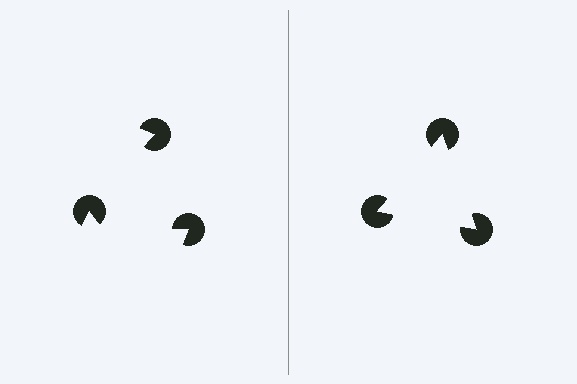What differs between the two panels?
The pac-man discs are positioned identically on both sides; only the wedge orientations differ. On the right they align to a triangle; on the left they are misaligned.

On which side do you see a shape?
An illusory triangle appears on the right side. On the left side the wedge cuts are rotated, so no coherent shape forms.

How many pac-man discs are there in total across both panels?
6 — 3 on each side.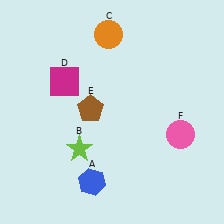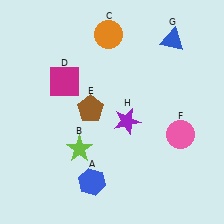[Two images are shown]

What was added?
A blue triangle (G), a purple star (H) were added in Image 2.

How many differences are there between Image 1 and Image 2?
There are 2 differences between the two images.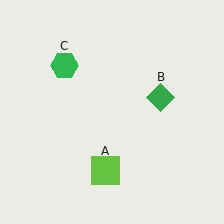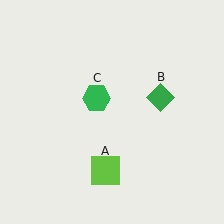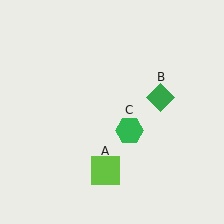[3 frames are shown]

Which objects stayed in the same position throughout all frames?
Lime square (object A) and green diamond (object B) remained stationary.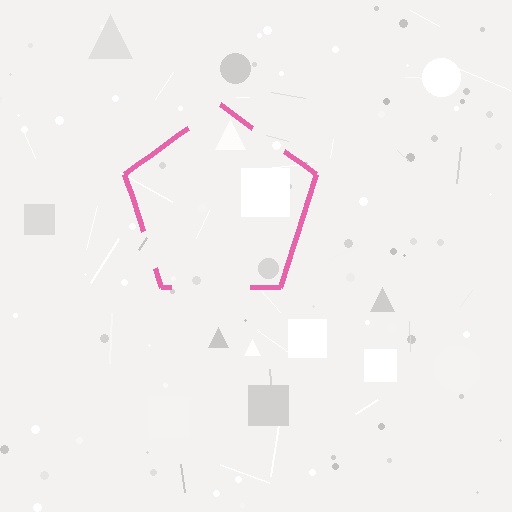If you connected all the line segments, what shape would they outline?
They would outline a pentagon.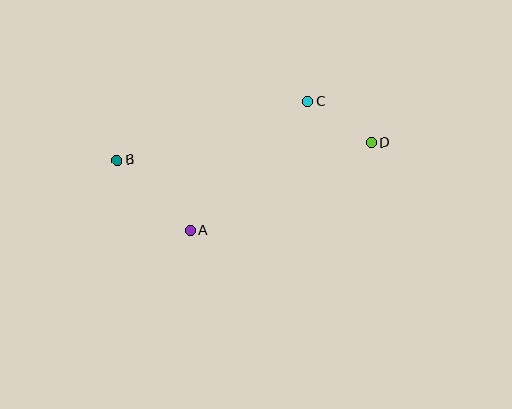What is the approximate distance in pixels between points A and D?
The distance between A and D is approximately 201 pixels.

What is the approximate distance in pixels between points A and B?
The distance between A and B is approximately 101 pixels.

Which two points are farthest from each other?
Points B and D are farthest from each other.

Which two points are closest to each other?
Points C and D are closest to each other.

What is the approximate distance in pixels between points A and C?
The distance between A and C is approximately 174 pixels.